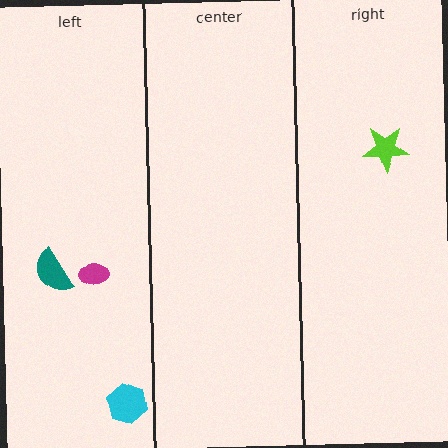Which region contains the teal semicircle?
The left region.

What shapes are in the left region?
The magenta ellipse, the cyan hexagon, the teal semicircle.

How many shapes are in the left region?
3.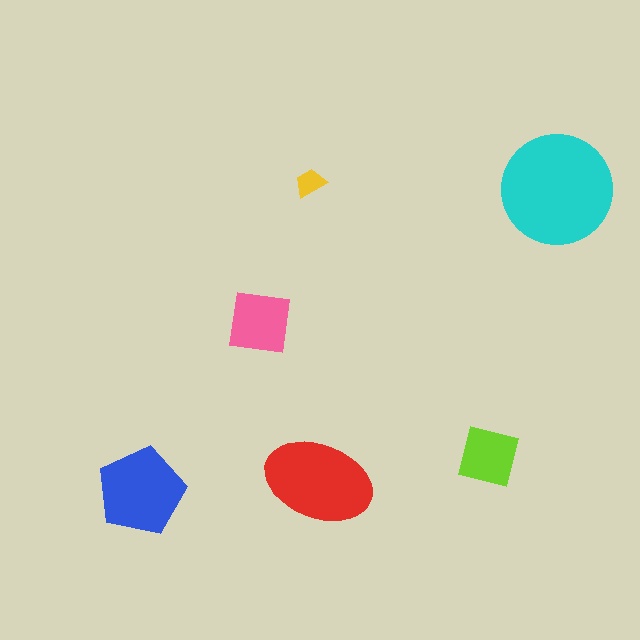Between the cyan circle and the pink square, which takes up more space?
The cyan circle.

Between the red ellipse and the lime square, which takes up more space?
The red ellipse.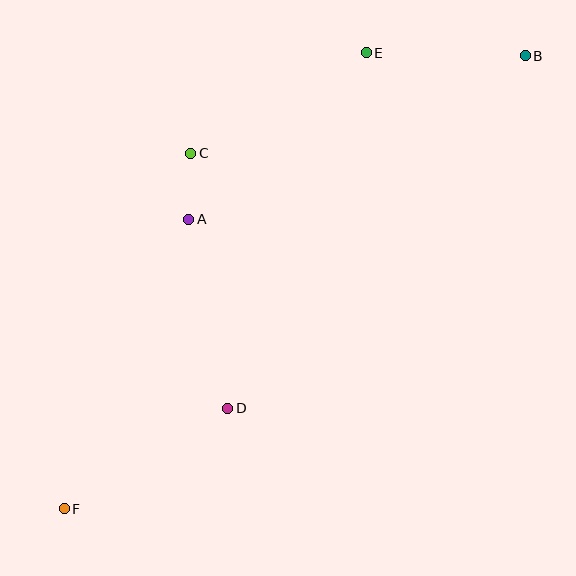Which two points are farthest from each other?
Points B and F are farthest from each other.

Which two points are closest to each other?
Points A and C are closest to each other.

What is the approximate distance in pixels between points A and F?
The distance between A and F is approximately 315 pixels.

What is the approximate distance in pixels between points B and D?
The distance between B and D is approximately 461 pixels.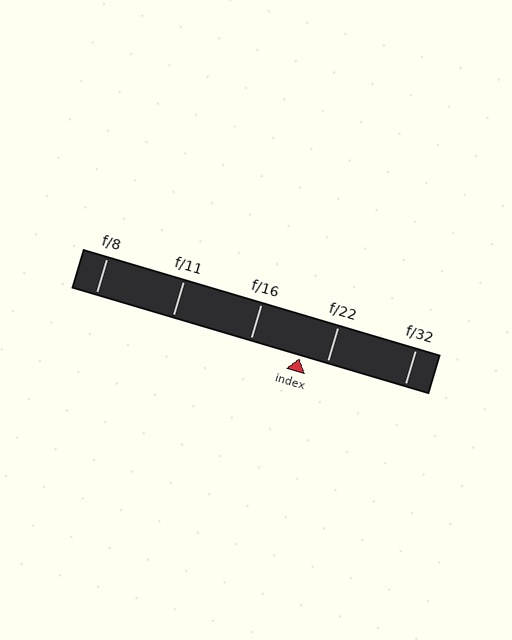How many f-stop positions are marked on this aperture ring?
There are 5 f-stop positions marked.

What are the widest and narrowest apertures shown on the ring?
The widest aperture shown is f/8 and the narrowest is f/32.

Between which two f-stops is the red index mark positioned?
The index mark is between f/16 and f/22.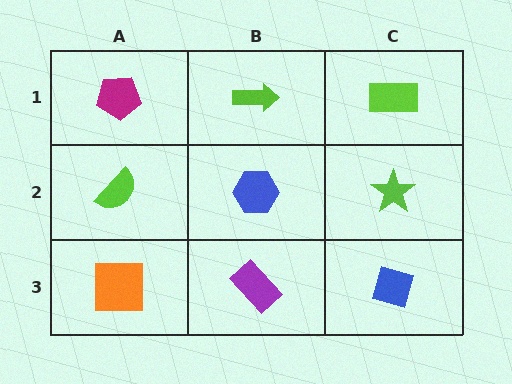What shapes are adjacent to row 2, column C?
A lime rectangle (row 1, column C), a blue diamond (row 3, column C), a blue hexagon (row 2, column B).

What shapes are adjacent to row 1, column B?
A blue hexagon (row 2, column B), a magenta pentagon (row 1, column A), a lime rectangle (row 1, column C).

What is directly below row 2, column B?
A purple rectangle.